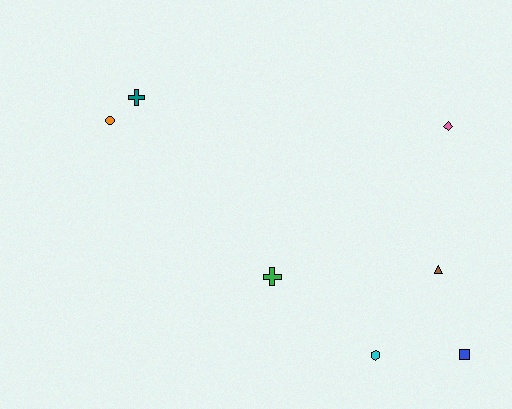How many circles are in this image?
There is 1 circle.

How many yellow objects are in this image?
There are no yellow objects.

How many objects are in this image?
There are 7 objects.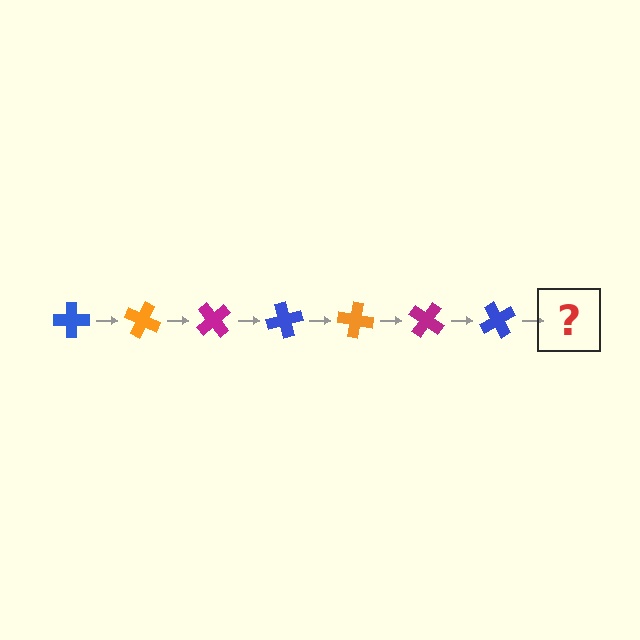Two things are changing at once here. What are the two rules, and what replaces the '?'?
The two rules are that it rotates 25 degrees each step and the color cycles through blue, orange, and magenta. The '?' should be an orange cross, rotated 175 degrees from the start.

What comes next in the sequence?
The next element should be an orange cross, rotated 175 degrees from the start.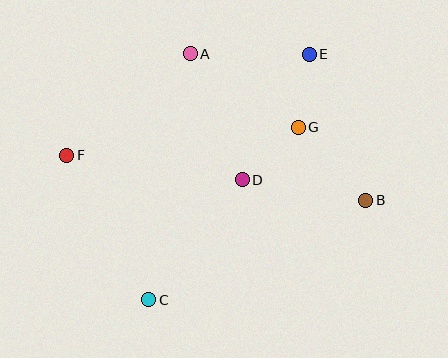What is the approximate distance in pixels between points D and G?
The distance between D and G is approximately 77 pixels.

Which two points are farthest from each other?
Points B and F are farthest from each other.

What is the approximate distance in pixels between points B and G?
The distance between B and G is approximately 99 pixels.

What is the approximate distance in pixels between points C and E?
The distance between C and E is approximately 294 pixels.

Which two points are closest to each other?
Points E and G are closest to each other.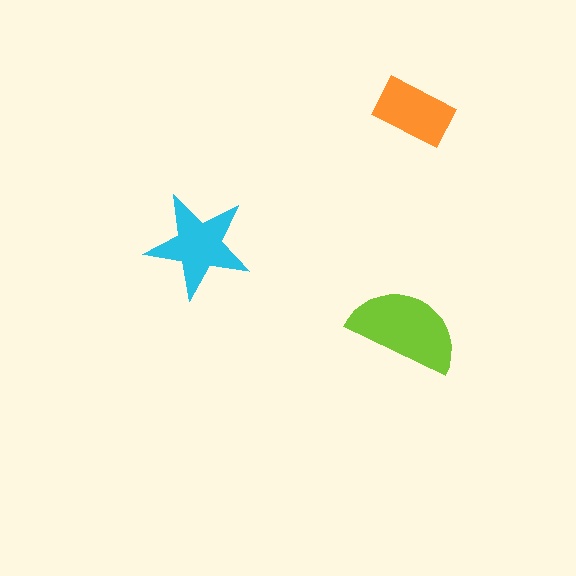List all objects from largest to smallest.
The lime semicircle, the cyan star, the orange rectangle.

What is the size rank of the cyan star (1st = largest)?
2nd.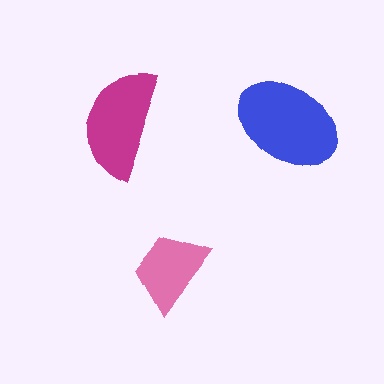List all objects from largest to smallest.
The blue ellipse, the magenta semicircle, the pink trapezoid.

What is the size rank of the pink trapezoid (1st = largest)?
3rd.